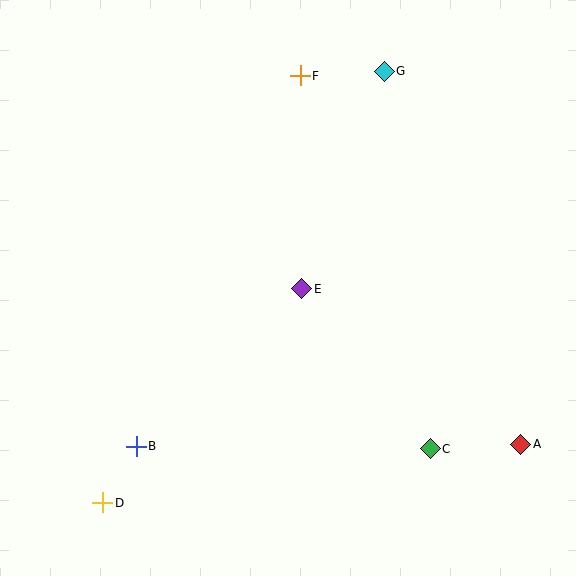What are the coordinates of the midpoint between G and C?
The midpoint between G and C is at (407, 260).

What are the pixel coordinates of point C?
Point C is at (430, 449).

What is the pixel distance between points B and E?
The distance between B and E is 228 pixels.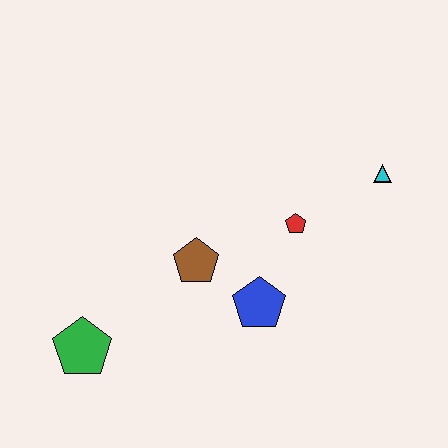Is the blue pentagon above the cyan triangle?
No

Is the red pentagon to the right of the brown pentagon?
Yes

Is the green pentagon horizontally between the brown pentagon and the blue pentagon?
No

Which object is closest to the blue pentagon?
The brown pentagon is closest to the blue pentagon.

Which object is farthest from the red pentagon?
The green pentagon is farthest from the red pentagon.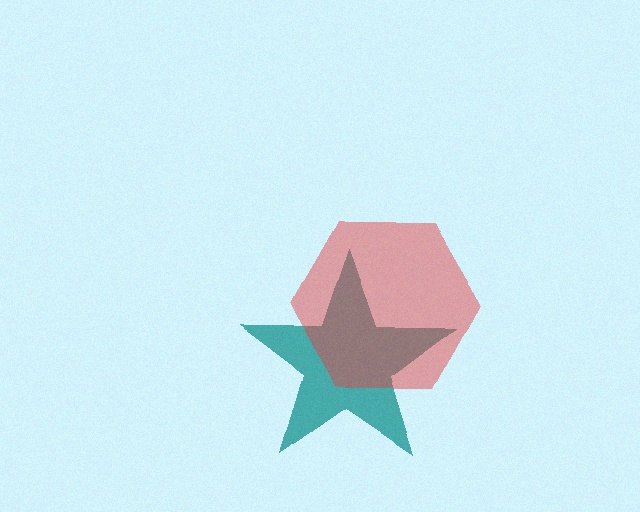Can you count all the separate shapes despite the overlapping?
Yes, there are 2 separate shapes.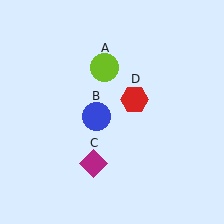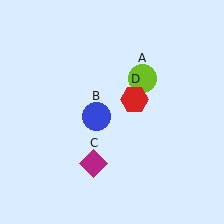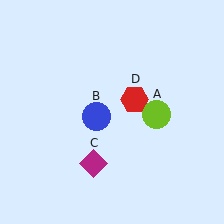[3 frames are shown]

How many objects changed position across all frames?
1 object changed position: lime circle (object A).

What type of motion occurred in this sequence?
The lime circle (object A) rotated clockwise around the center of the scene.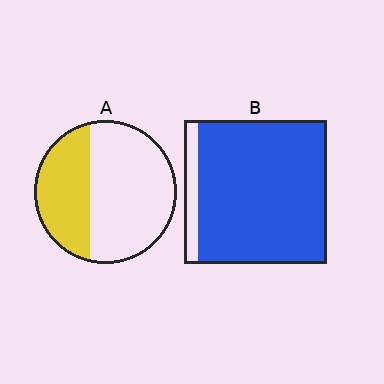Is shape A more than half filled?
No.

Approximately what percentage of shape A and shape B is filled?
A is approximately 35% and B is approximately 90%.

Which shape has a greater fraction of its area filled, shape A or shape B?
Shape B.